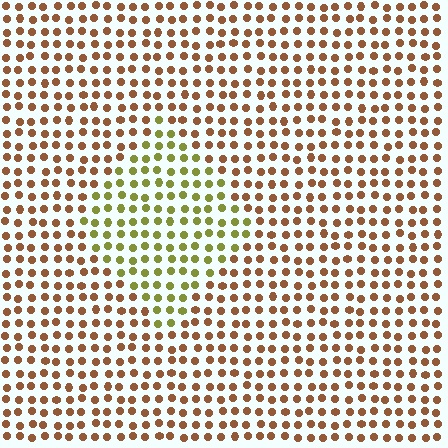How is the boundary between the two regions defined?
The boundary is defined purely by a slight shift in hue (about 49 degrees). Spacing, size, and orientation are identical on both sides.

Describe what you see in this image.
The image is filled with small brown elements in a uniform arrangement. A diamond-shaped region is visible where the elements are tinted to a slightly different hue, forming a subtle color boundary.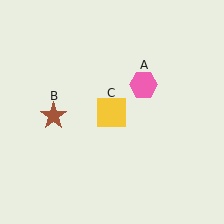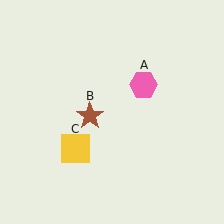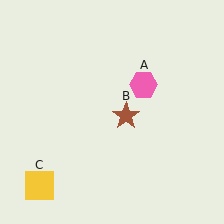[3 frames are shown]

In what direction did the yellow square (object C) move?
The yellow square (object C) moved down and to the left.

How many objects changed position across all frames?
2 objects changed position: brown star (object B), yellow square (object C).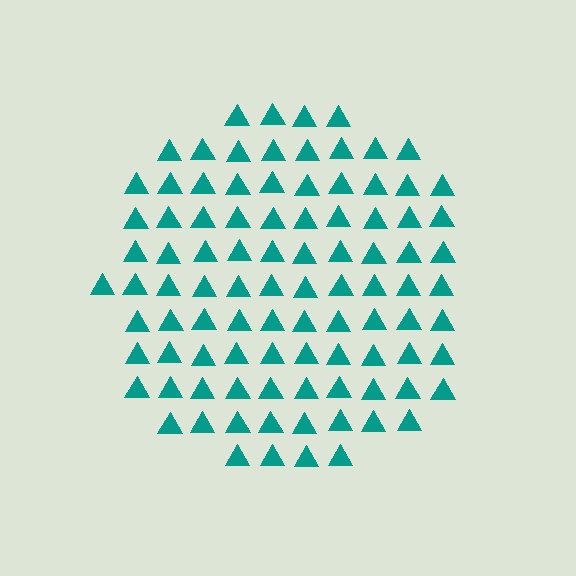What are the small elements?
The small elements are triangles.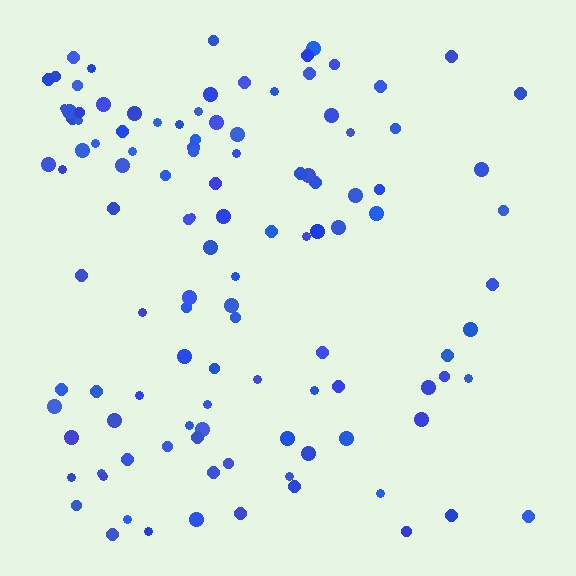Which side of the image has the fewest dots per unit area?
The right.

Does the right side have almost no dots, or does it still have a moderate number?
Still a moderate number, just noticeably fewer than the left.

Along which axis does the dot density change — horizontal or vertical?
Horizontal.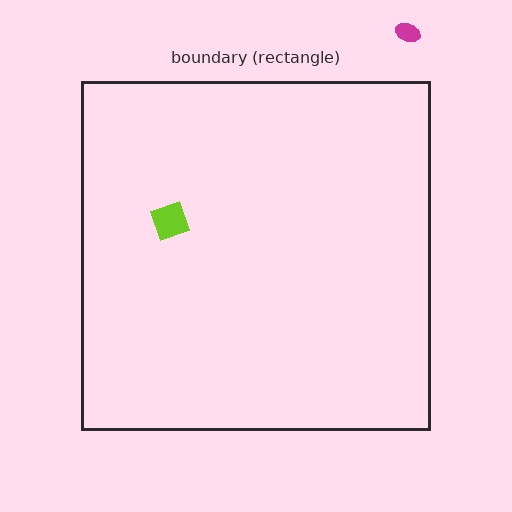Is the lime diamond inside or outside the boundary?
Inside.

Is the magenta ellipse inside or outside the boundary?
Outside.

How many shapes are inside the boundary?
1 inside, 1 outside.